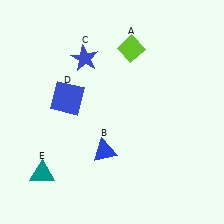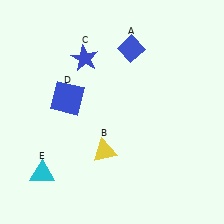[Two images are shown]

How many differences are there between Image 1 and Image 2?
There are 3 differences between the two images.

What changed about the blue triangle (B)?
In Image 1, B is blue. In Image 2, it changed to yellow.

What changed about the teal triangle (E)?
In Image 1, E is teal. In Image 2, it changed to cyan.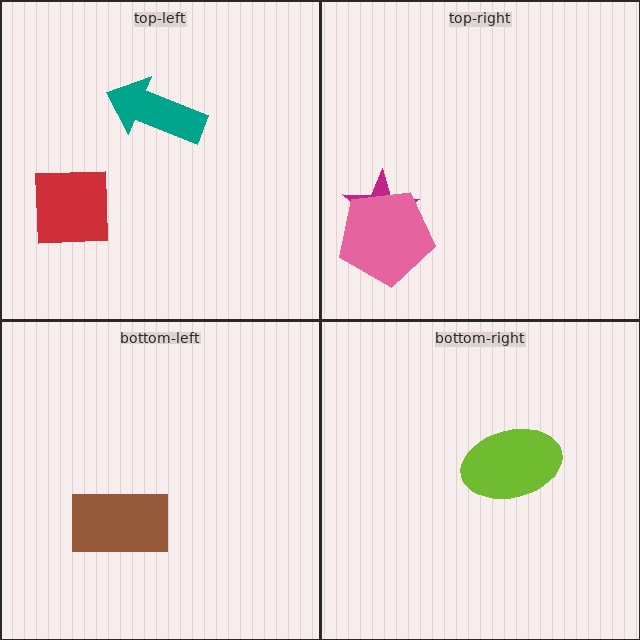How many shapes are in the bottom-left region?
1.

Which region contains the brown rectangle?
The bottom-left region.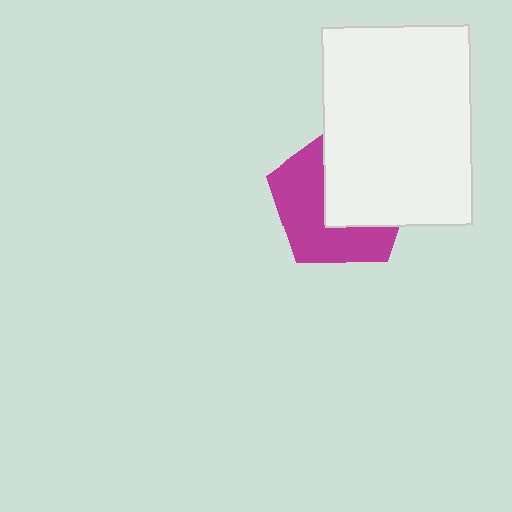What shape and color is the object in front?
The object in front is a white rectangle.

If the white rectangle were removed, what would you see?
You would see the complete magenta pentagon.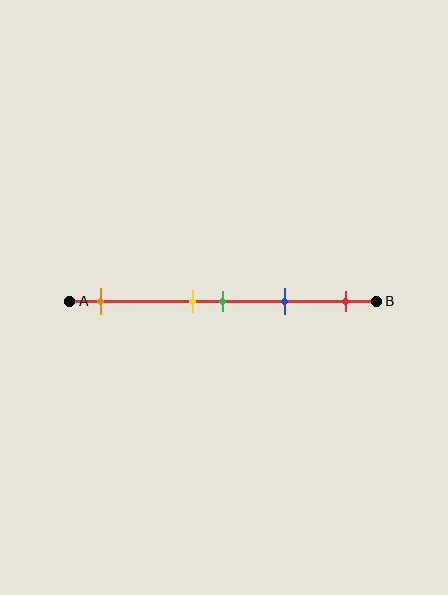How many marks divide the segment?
There are 5 marks dividing the segment.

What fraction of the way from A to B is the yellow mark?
The yellow mark is approximately 40% (0.4) of the way from A to B.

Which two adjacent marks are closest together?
The yellow and green marks are the closest adjacent pair.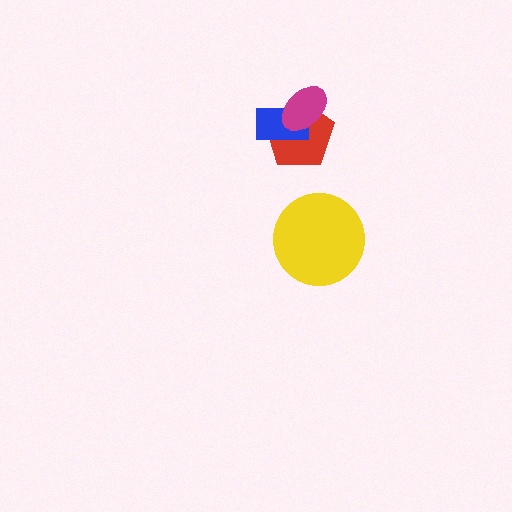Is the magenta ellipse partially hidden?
No, no other shape covers it.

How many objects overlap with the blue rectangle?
2 objects overlap with the blue rectangle.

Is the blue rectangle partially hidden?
Yes, it is partially covered by another shape.